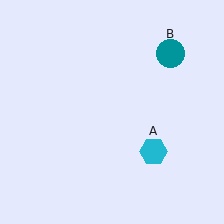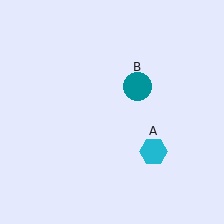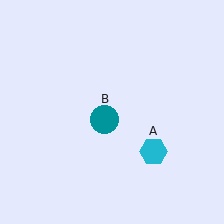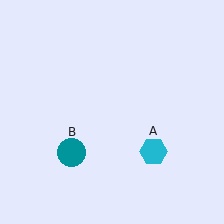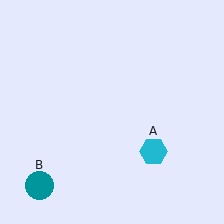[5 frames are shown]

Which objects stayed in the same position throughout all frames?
Cyan hexagon (object A) remained stationary.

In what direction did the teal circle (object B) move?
The teal circle (object B) moved down and to the left.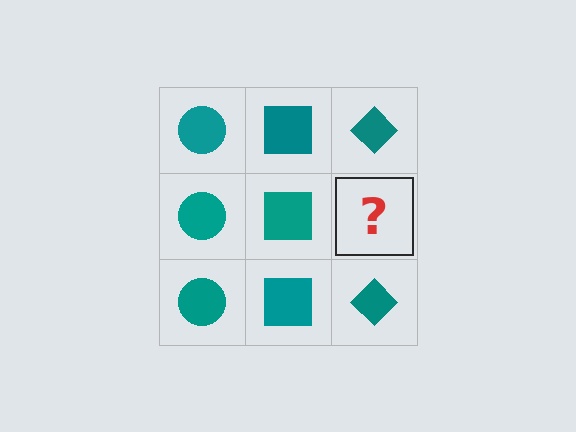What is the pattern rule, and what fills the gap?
The rule is that each column has a consistent shape. The gap should be filled with a teal diamond.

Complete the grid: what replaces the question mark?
The question mark should be replaced with a teal diamond.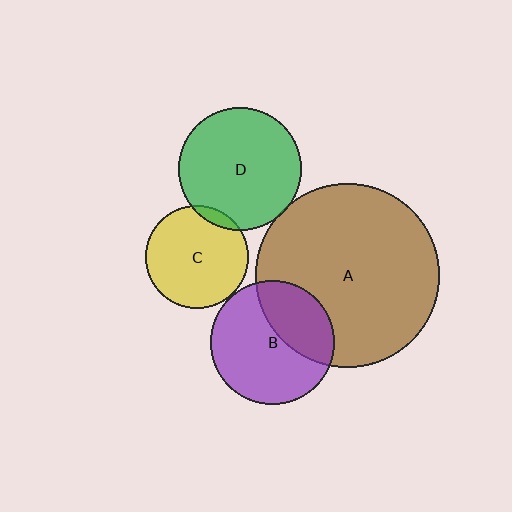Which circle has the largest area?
Circle A (brown).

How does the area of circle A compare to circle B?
Approximately 2.2 times.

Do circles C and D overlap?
Yes.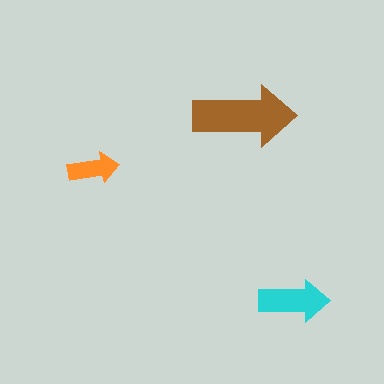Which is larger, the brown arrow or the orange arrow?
The brown one.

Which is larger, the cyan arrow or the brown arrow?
The brown one.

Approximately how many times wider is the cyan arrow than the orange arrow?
About 1.5 times wider.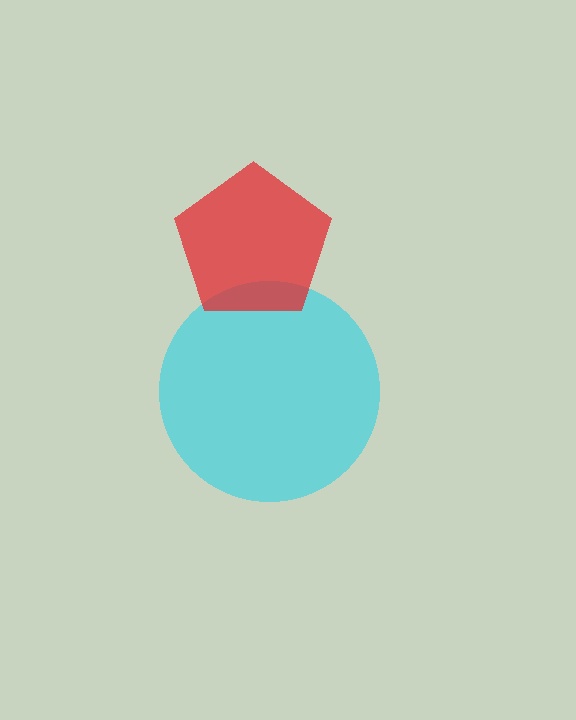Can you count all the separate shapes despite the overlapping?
Yes, there are 2 separate shapes.